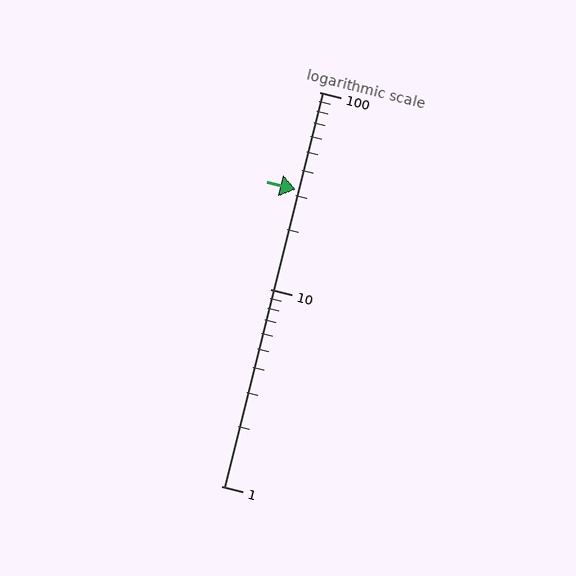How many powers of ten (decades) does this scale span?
The scale spans 2 decades, from 1 to 100.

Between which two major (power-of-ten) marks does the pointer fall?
The pointer is between 10 and 100.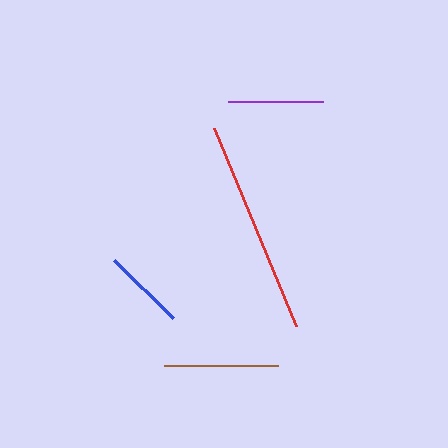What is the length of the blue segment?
The blue segment is approximately 83 pixels long.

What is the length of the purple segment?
The purple segment is approximately 95 pixels long.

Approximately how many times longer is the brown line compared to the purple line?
The brown line is approximately 1.2 times the length of the purple line.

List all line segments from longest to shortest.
From longest to shortest: red, brown, purple, blue.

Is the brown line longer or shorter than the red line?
The red line is longer than the brown line.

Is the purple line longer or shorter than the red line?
The red line is longer than the purple line.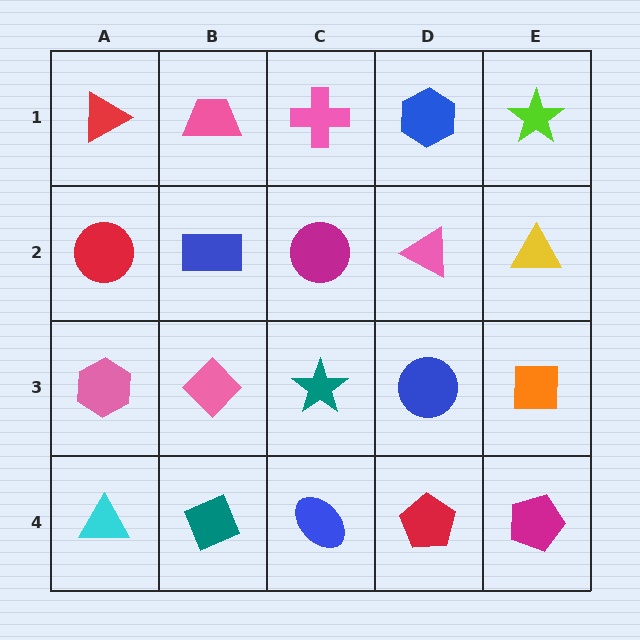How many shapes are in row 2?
5 shapes.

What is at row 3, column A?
A pink hexagon.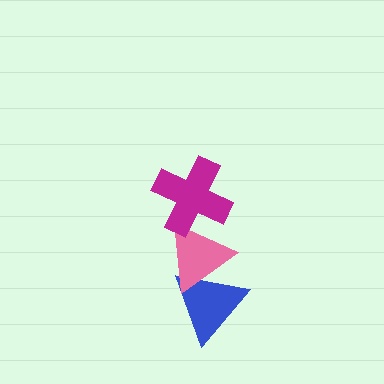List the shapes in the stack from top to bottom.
From top to bottom: the magenta cross, the pink triangle, the blue triangle.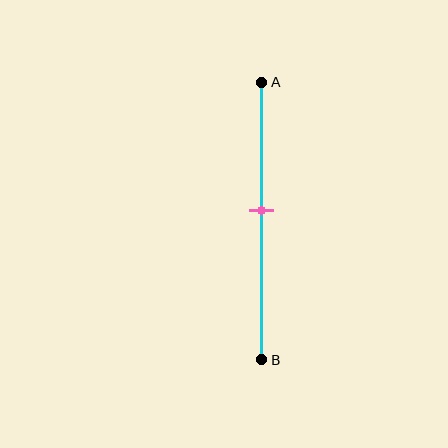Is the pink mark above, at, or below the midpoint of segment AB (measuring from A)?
The pink mark is above the midpoint of segment AB.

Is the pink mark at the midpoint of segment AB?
No, the mark is at about 45% from A, not at the 50% midpoint.